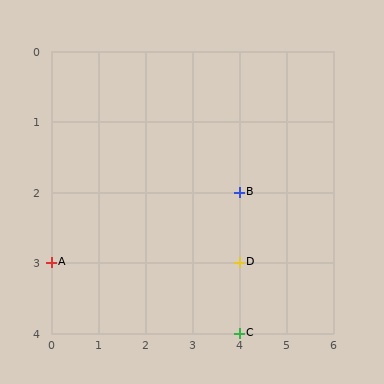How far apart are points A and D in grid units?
Points A and D are 4 columns apart.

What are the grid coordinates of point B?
Point B is at grid coordinates (4, 2).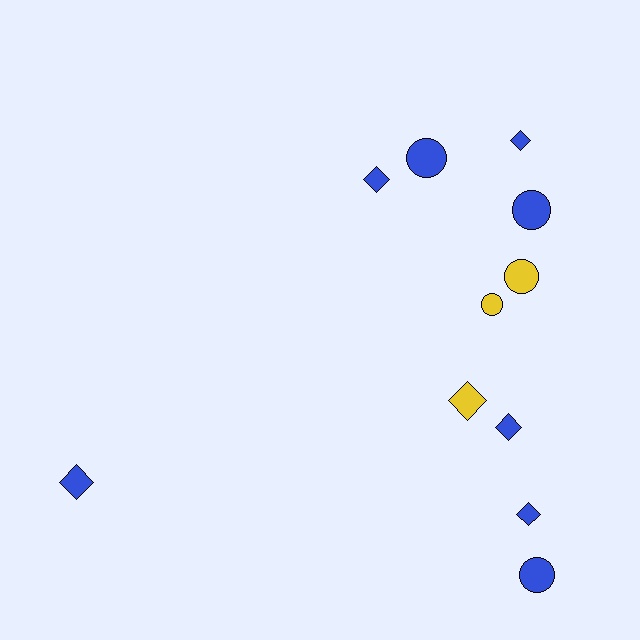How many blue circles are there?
There are 3 blue circles.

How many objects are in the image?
There are 11 objects.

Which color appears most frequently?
Blue, with 8 objects.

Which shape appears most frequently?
Diamond, with 6 objects.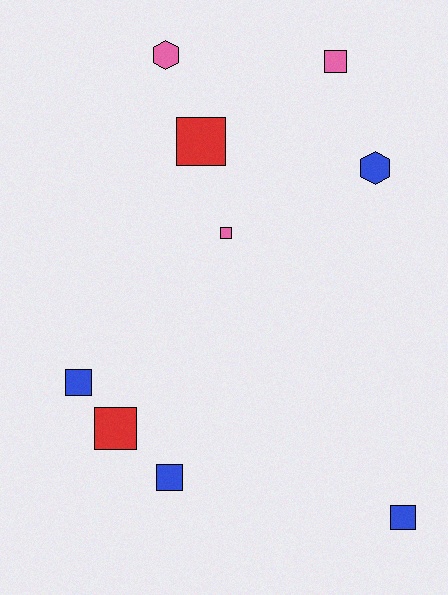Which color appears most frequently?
Blue, with 4 objects.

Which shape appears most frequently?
Square, with 7 objects.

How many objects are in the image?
There are 9 objects.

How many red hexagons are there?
There are no red hexagons.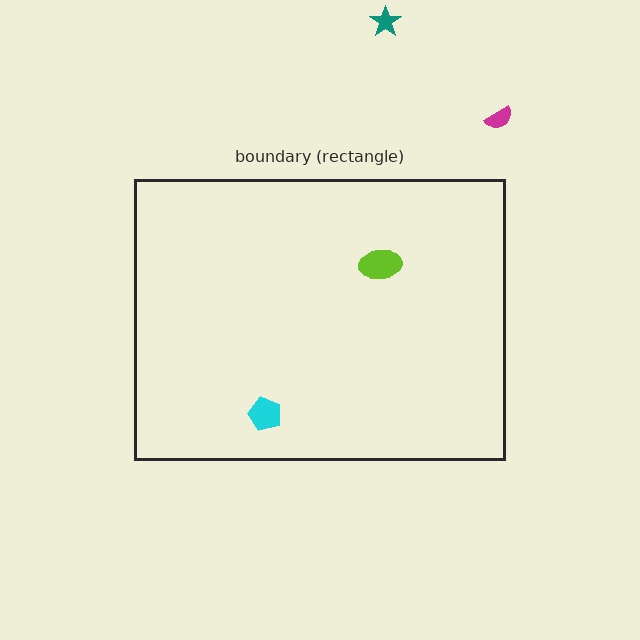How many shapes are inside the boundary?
2 inside, 2 outside.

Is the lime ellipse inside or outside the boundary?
Inside.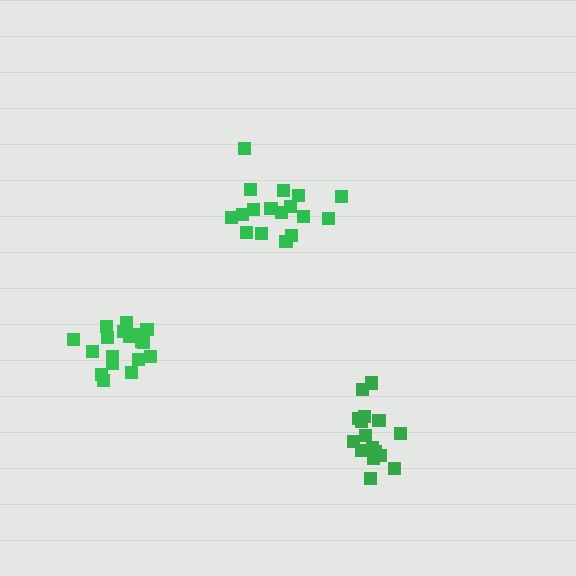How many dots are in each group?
Group 1: 18 dots, Group 2: 17 dots, Group 3: 16 dots (51 total).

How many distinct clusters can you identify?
There are 3 distinct clusters.